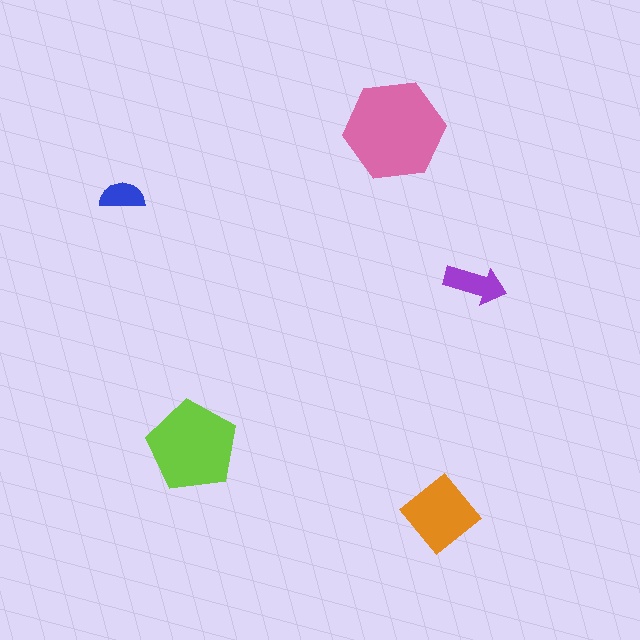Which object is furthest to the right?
The purple arrow is rightmost.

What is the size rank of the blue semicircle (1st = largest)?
5th.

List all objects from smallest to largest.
The blue semicircle, the purple arrow, the orange diamond, the lime pentagon, the pink hexagon.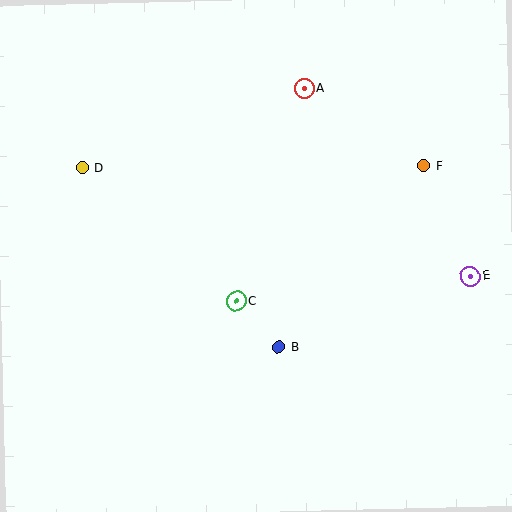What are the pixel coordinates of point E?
Point E is at (470, 276).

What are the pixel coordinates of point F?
Point F is at (424, 166).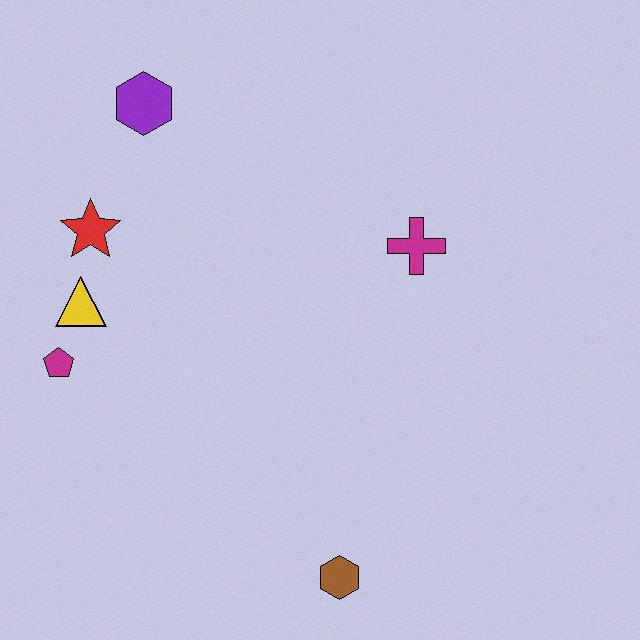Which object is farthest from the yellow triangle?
The brown hexagon is farthest from the yellow triangle.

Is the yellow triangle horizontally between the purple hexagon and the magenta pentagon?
Yes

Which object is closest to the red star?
The yellow triangle is closest to the red star.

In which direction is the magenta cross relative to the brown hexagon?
The magenta cross is above the brown hexagon.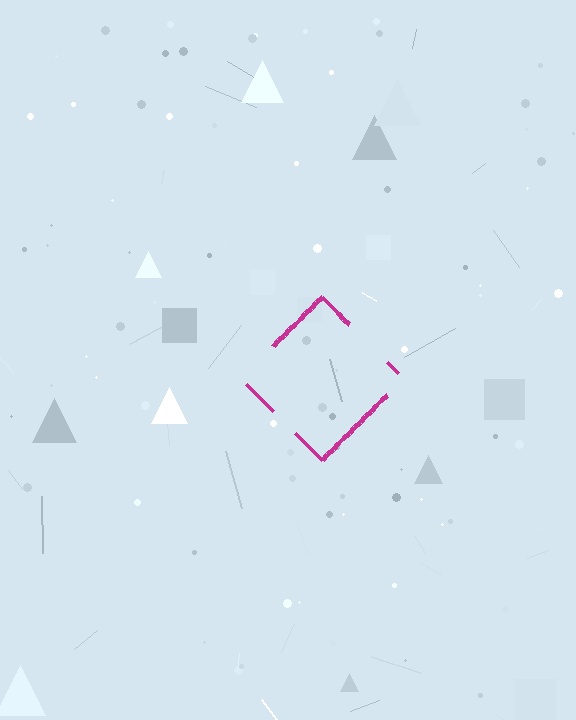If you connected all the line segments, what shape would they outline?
They would outline a diamond.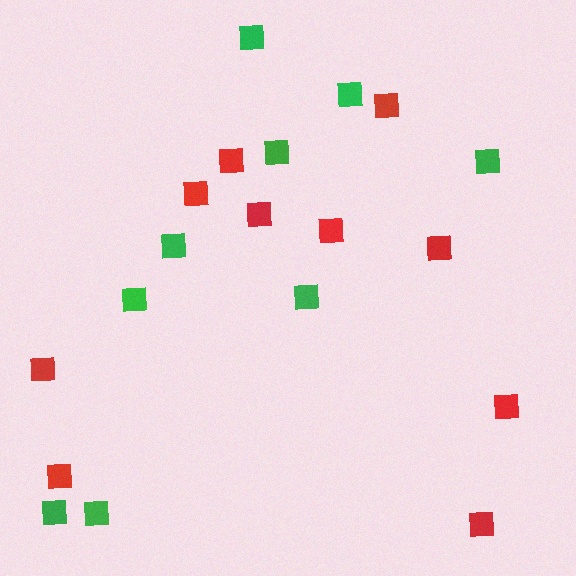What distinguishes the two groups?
There are 2 groups: one group of red squares (10) and one group of green squares (9).